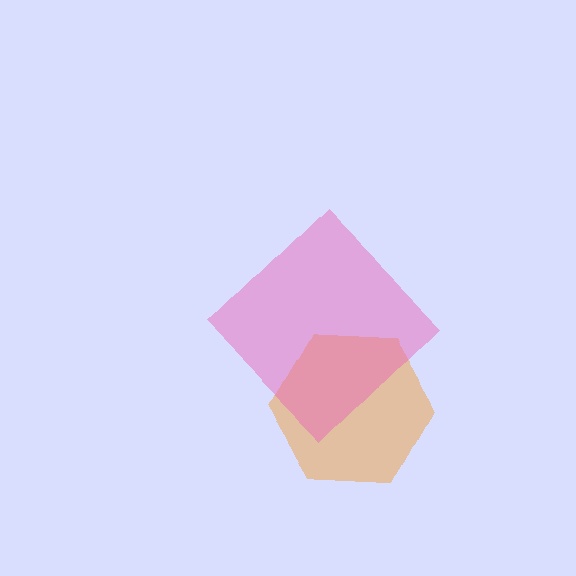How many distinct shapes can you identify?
There are 2 distinct shapes: an orange hexagon, a pink diamond.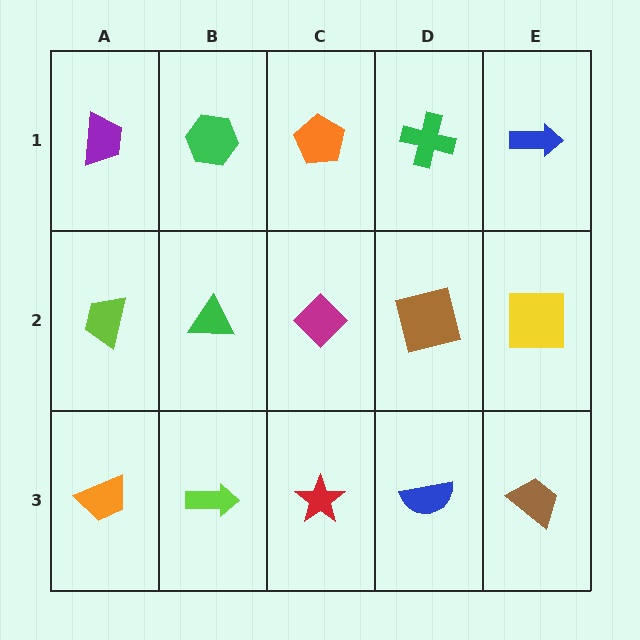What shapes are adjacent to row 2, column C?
An orange pentagon (row 1, column C), a red star (row 3, column C), a green triangle (row 2, column B), a brown square (row 2, column D).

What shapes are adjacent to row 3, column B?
A green triangle (row 2, column B), an orange trapezoid (row 3, column A), a red star (row 3, column C).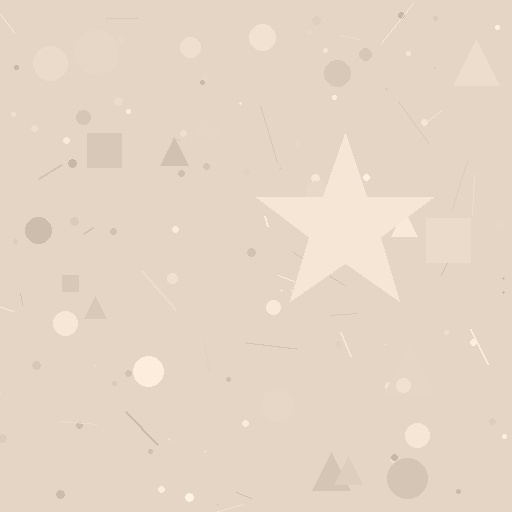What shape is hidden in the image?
A star is hidden in the image.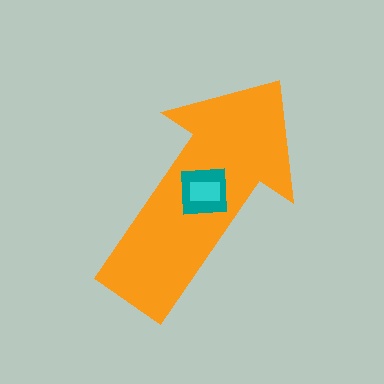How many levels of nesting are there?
3.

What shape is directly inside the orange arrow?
The teal square.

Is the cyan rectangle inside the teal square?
Yes.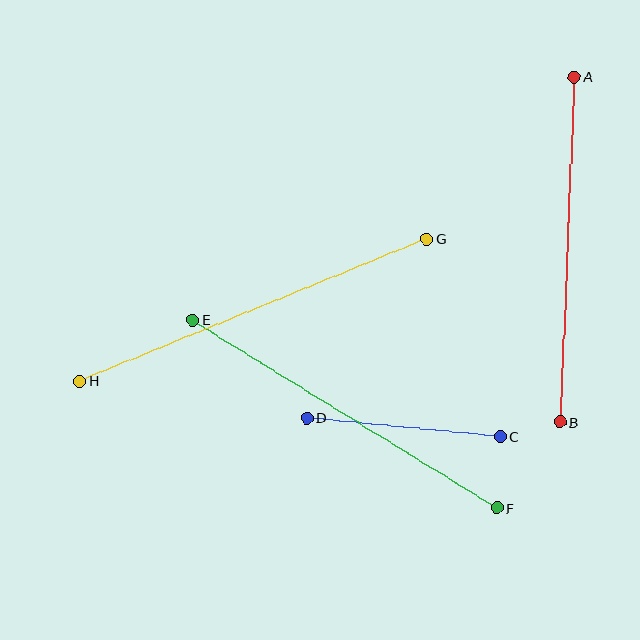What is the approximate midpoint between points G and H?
The midpoint is at approximately (253, 310) pixels.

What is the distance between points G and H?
The distance is approximately 375 pixels.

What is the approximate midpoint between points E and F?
The midpoint is at approximately (345, 414) pixels.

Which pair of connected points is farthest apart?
Points G and H are farthest apart.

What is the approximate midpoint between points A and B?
The midpoint is at approximately (567, 249) pixels.